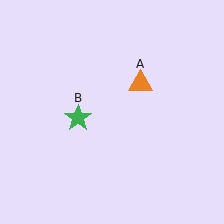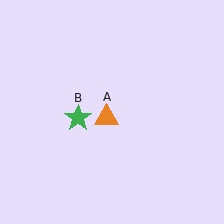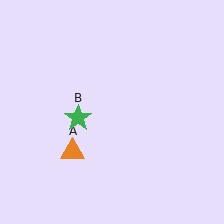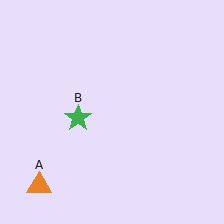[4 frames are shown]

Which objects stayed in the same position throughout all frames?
Green star (object B) remained stationary.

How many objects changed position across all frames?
1 object changed position: orange triangle (object A).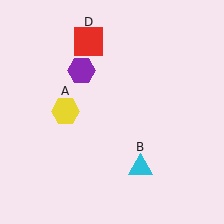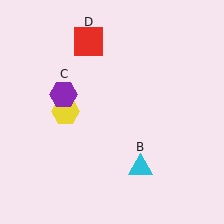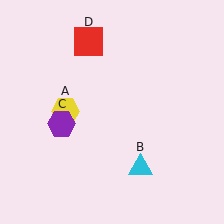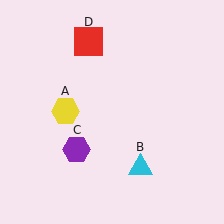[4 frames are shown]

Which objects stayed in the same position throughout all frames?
Yellow hexagon (object A) and cyan triangle (object B) and red square (object D) remained stationary.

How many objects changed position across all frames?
1 object changed position: purple hexagon (object C).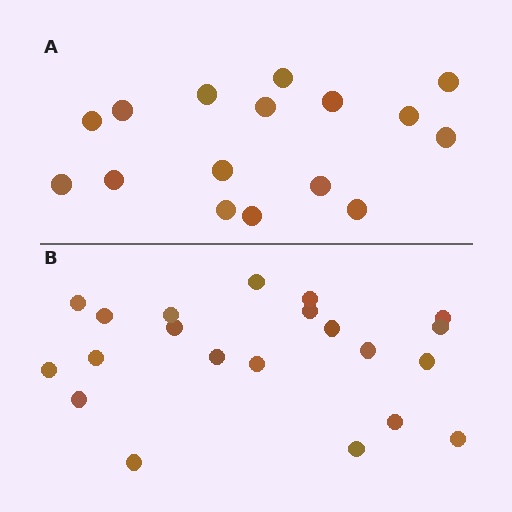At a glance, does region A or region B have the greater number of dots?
Region B (the bottom region) has more dots.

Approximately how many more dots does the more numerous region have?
Region B has about 5 more dots than region A.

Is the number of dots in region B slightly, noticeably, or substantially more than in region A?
Region B has noticeably more, but not dramatically so. The ratio is roughly 1.3 to 1.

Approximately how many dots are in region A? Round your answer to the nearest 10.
About 20 dots. (The exact count is 16, which rounds to 20.)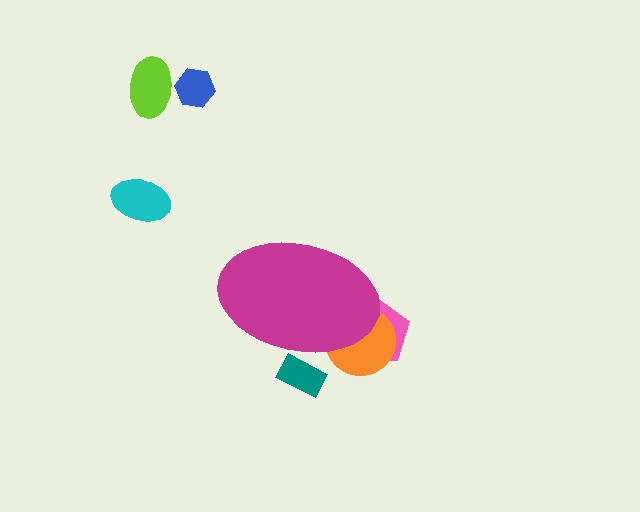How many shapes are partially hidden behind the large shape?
3 shapes are partially hidden.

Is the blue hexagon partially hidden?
No, the blue hexagon is fully visible.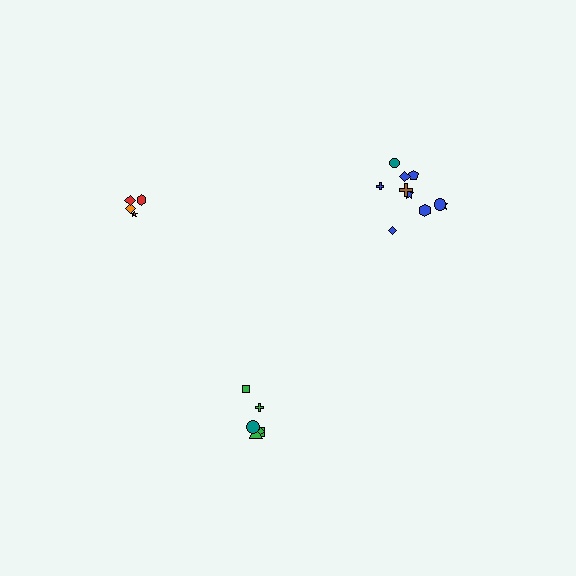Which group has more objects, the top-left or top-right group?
The top-right group.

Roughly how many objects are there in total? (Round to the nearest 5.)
Roughly 20 objects in total.